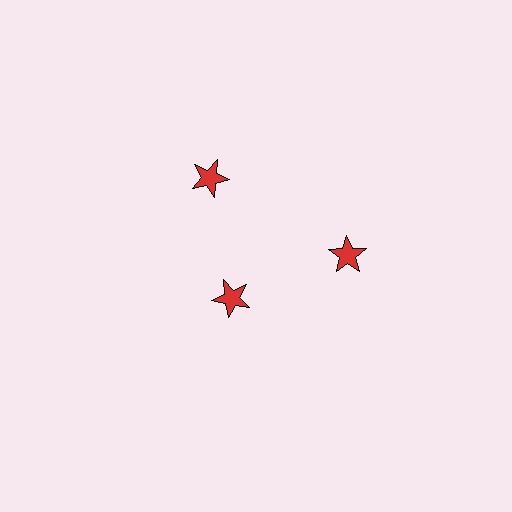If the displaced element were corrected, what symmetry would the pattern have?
It would have 3-fold rotational symmetry — the pattern would map onto itself every 120 degrees.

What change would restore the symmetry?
The symmetry would be restored by moving it outward, back onto the ring so that all 3 stars sit at equal angles and equal distance from the center.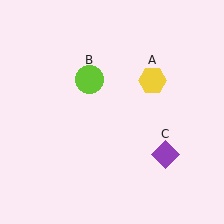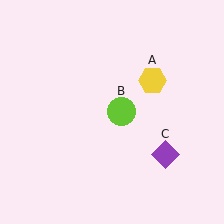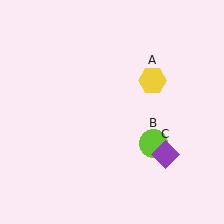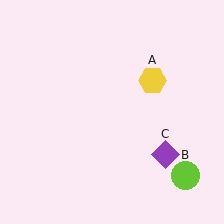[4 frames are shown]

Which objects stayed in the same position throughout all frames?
Yellow hexagon (object A) and purple diamond (object C) remained stationary.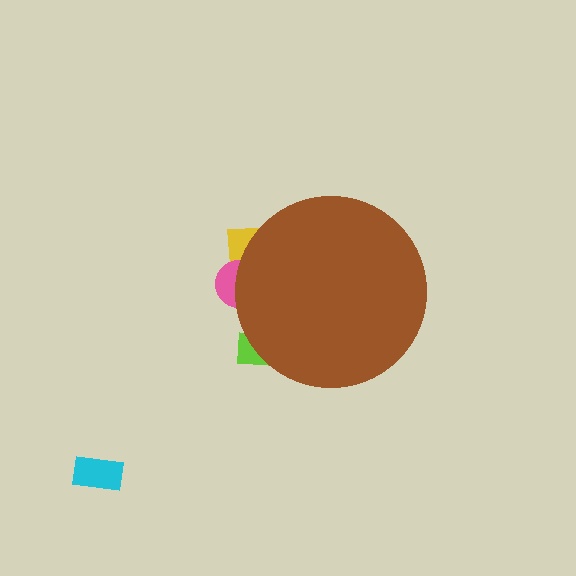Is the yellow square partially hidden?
Yes, the yellow square is partially hidden behind the brown circle.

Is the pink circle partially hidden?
Yes, the pink circle is partially hidden behind the brown circle.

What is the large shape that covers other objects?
A brown circle.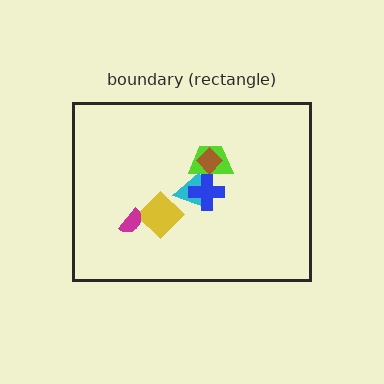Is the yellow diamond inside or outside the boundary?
Inside.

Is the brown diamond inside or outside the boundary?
Inside.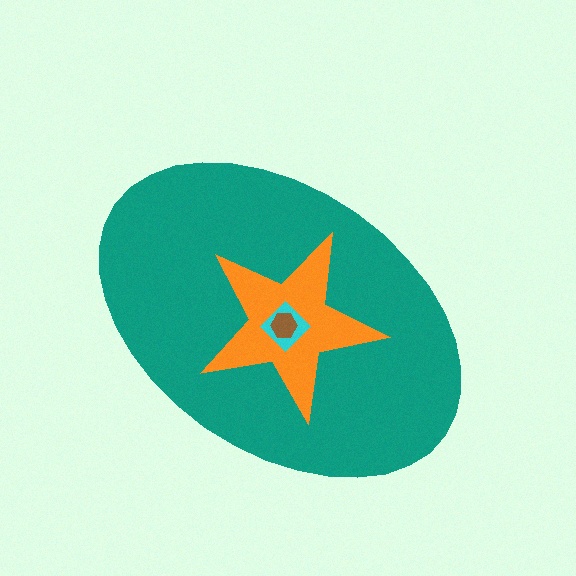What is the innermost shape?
The brown hexagon.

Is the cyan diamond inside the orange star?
Yes.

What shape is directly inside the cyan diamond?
The brown hexagon.